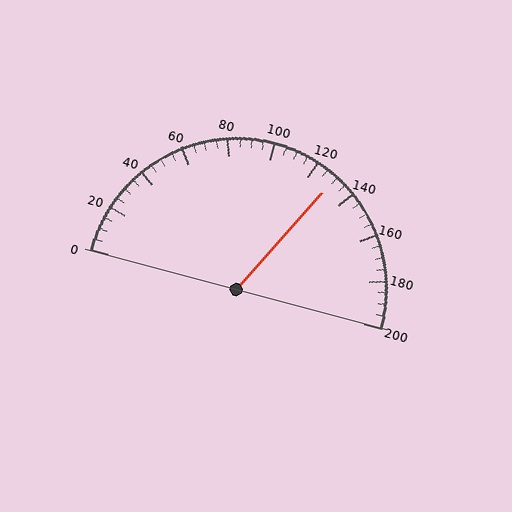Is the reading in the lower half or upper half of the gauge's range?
The reading is in the upper half of the range (0 to 200).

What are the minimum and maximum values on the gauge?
The gauge ranges from 0 to 200.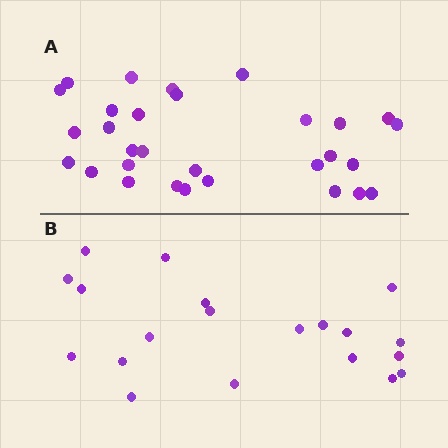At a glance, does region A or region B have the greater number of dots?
Region A (the top region) has more dots.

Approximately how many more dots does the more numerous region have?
Region A has roughly 10 or so more dots than region B.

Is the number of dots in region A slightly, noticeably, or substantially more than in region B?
Region A has substantially more. The ratio is roughly 1.5 to 1.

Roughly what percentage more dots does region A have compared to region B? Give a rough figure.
About 50% more.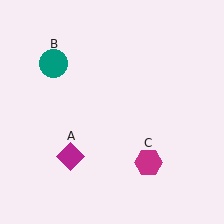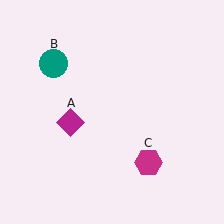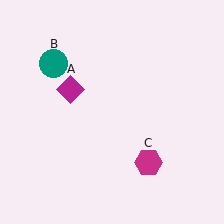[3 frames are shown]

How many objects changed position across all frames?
1 object changed position: magenta diamond (object A).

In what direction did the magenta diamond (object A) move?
The magenta diamond (object A) moved up.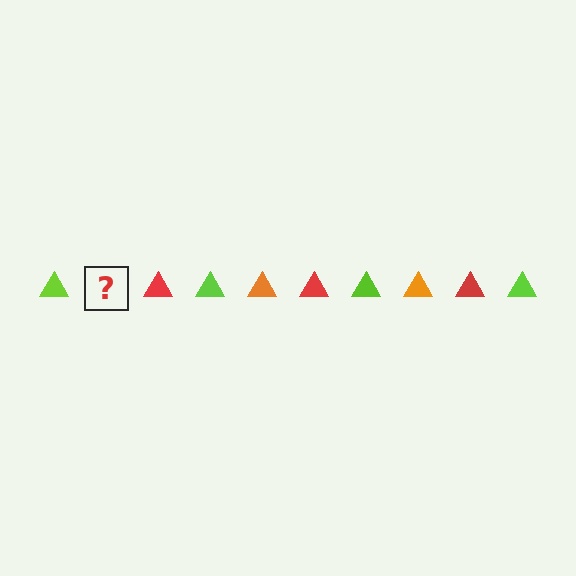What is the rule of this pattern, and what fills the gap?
The rule is that the pattern cycles through lime, orange, red triangles. The gap should be filled with an orange triangle.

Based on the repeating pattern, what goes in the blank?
The blank should be an orange triangle.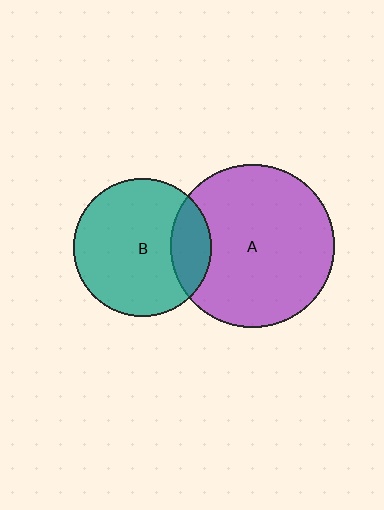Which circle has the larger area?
Circle A (purple).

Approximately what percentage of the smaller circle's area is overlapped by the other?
Approximately 20%.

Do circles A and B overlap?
Yes.